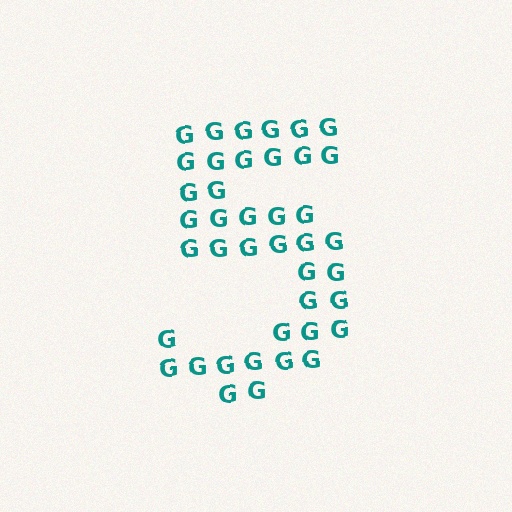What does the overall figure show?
The overall figure shows the digit 5.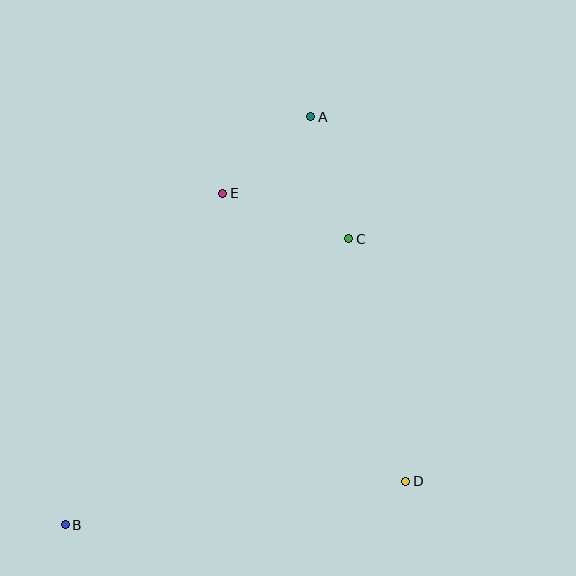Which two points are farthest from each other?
Points A and B are farthest from each other.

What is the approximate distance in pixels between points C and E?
The distance between C and E is approximately 134 pixels.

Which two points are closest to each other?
Points A and E are closest to each other.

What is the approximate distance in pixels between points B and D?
The distance between B and D is approximately 343 pixels.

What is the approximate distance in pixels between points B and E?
The distance between B and E is approximately 367 pixels.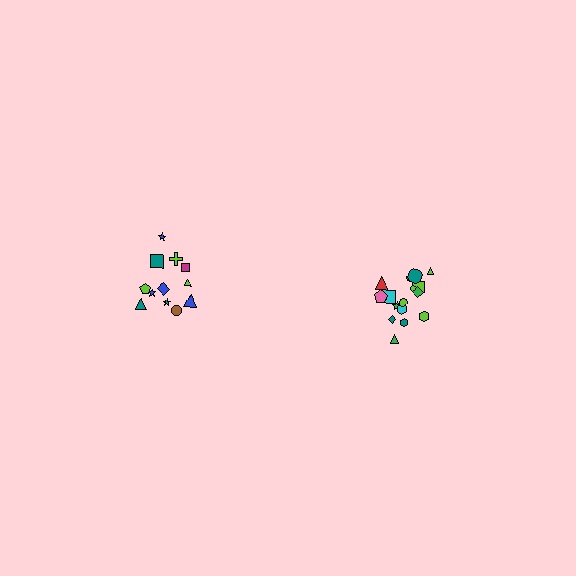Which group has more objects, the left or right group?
The right group.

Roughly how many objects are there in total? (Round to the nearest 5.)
Roughly 30 objects in total.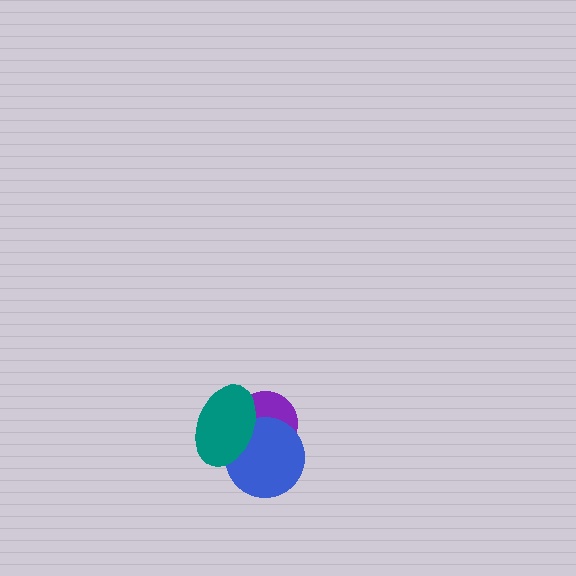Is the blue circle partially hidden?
Yes, it is partially covered by another shape.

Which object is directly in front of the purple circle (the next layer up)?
The blue circle is directly in front of the purple circle.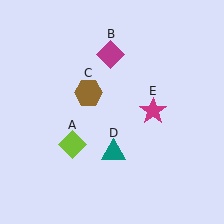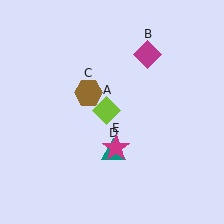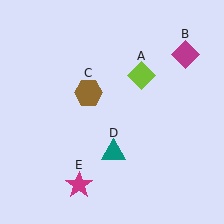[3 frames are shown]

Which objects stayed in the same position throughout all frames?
Brown hexagon (object C) and teal triangle (object D) remained stationary.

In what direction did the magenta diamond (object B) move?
The magenta diamond (object B) moved right.